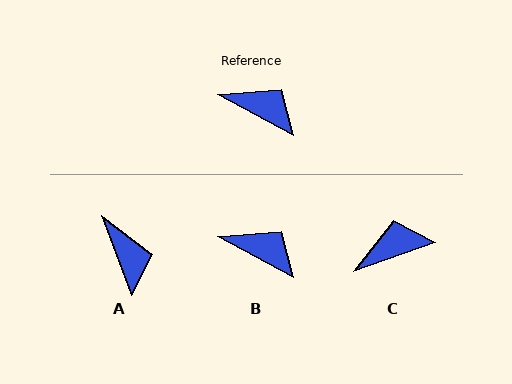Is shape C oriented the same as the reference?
No, it is off by about 48 degrees.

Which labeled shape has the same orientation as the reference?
B.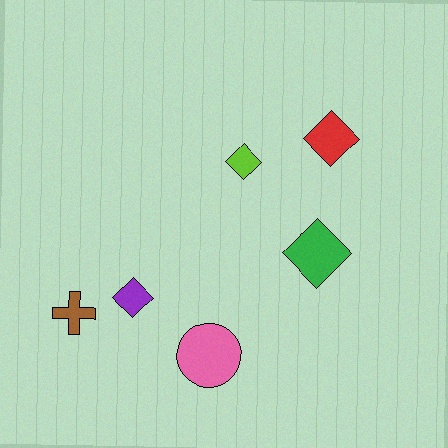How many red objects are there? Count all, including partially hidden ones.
There is 1 red object.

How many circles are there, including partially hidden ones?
There is 1 circle.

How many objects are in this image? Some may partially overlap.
There are 6 objects.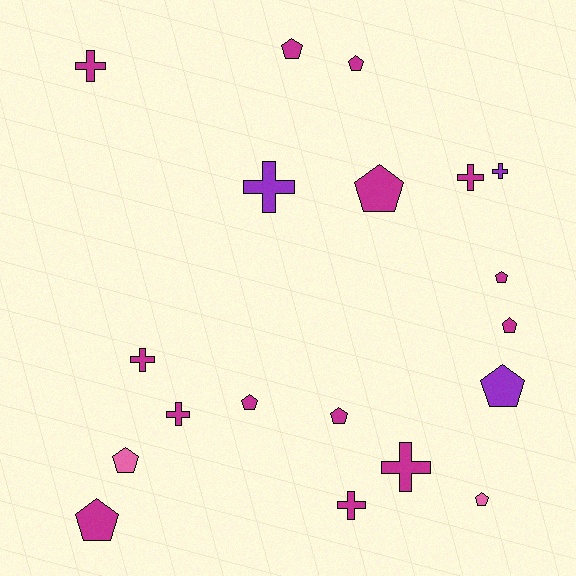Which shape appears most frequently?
Pentagon, with 11 objects.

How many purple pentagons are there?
There is 1 purple pentagon.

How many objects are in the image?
There are 19 objects.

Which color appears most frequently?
Magenta, with 14 objects.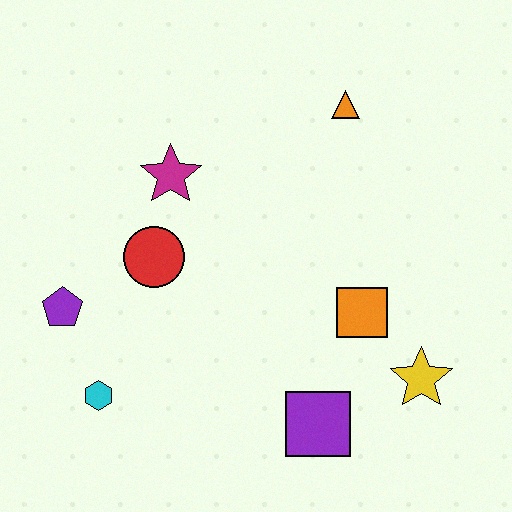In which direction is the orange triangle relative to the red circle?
The orange triangle is to the right of the red circle.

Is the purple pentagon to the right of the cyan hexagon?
No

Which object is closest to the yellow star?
The orange square is closest to the yellow star.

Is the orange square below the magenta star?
Yes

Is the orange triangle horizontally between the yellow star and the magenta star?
Yes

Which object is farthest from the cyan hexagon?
The orange triangle is farthest from the cyan hexagon.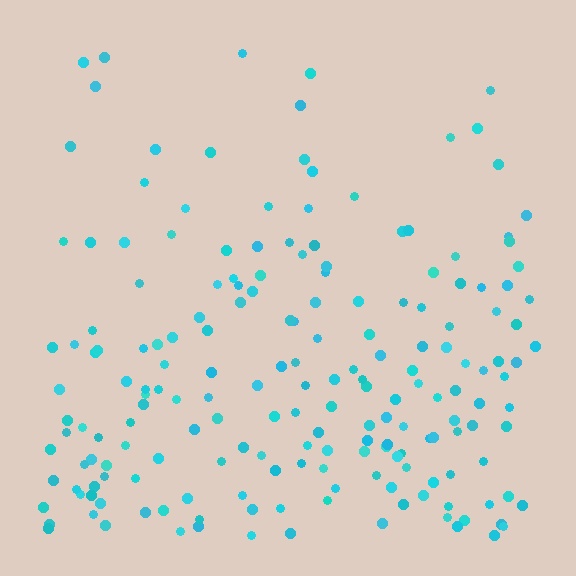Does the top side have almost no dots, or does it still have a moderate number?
Still a moderate number, just noticeably fewer than the bottom.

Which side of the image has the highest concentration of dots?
The bottom.